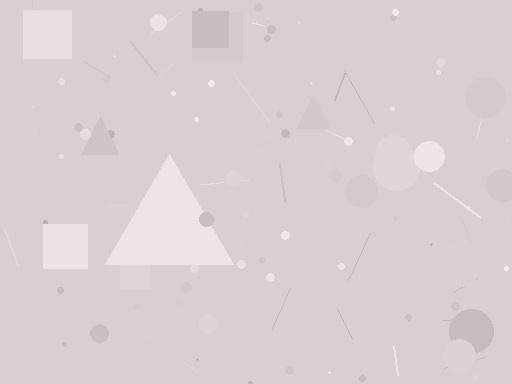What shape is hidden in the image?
A triangle is hidden in the image.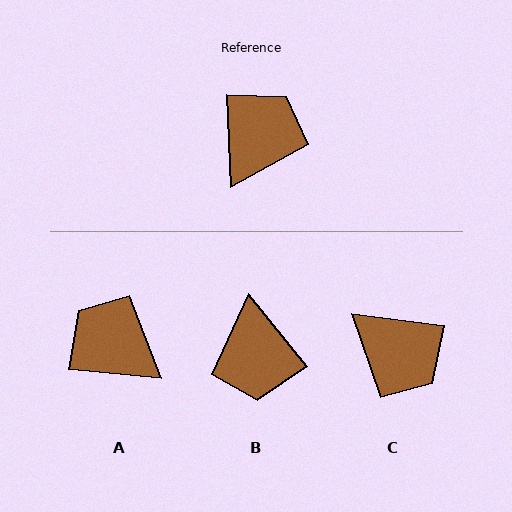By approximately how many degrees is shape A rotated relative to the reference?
Approximately 82 degrees counter-clockwise.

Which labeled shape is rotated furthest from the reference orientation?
B, about 144 degrees away.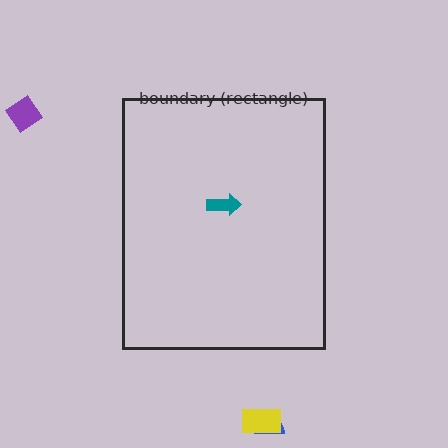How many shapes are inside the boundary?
1 inside, 3 outside.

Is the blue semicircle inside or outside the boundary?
Outside.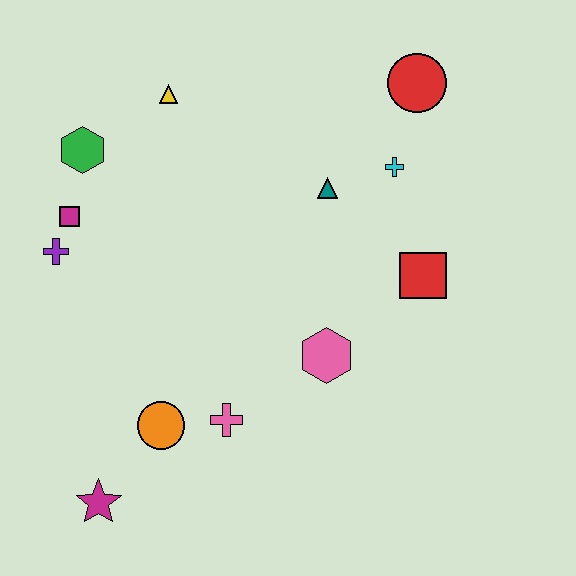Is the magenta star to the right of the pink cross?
No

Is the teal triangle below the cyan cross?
Yes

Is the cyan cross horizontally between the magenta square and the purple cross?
No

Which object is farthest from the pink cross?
The red circle is farthest from the pink cross.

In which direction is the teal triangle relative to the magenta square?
The teal triangle is to the right of the magenta square.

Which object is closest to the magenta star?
The orange circle is closest to the magenta star.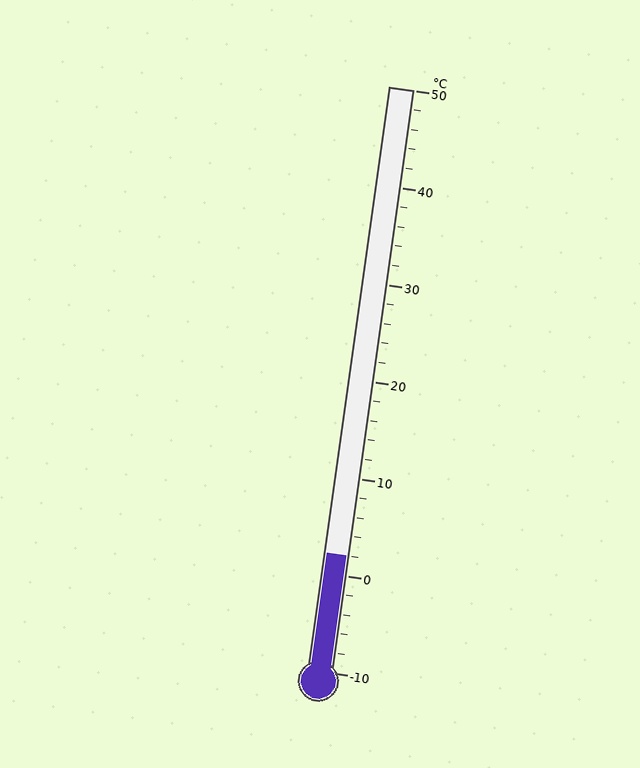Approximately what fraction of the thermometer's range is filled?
The thermometer is filled to approximately 20% of its range.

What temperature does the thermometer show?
The thermometer shows approximately 2°C.